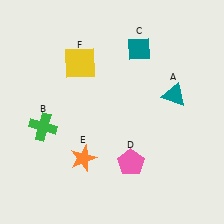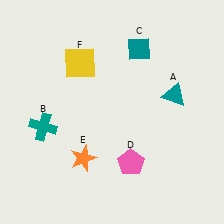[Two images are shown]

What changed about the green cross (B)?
In Image 1, B is green. In Image 2, it changed to teal.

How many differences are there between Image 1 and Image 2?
There is 1 difference between the two images.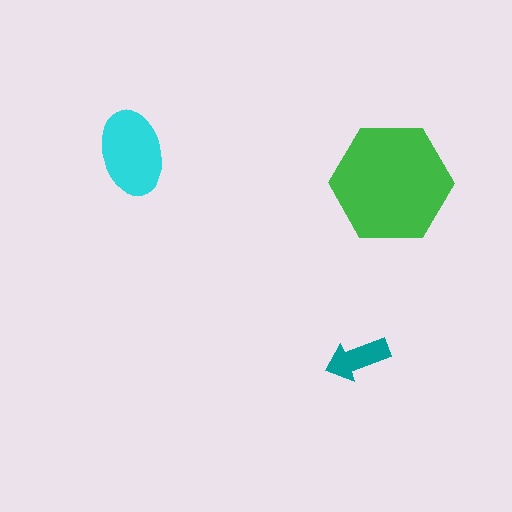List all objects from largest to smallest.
The green hexagon, the cyan ellipse, the teal arrow.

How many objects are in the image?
There are 3 objects in the image.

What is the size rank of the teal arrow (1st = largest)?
3rd.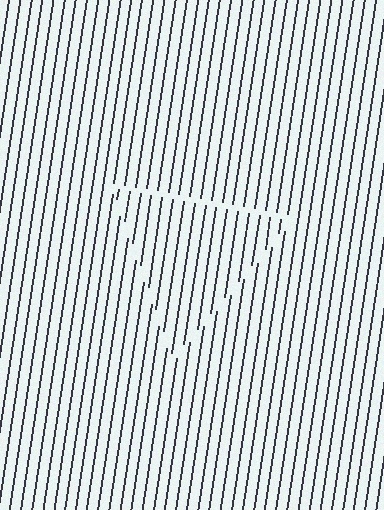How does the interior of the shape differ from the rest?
The interior of the shape contains the same grating, shifted by half a period — the contour is defined by the phase discontinuity where line-ends from the inner and outer gratings abut.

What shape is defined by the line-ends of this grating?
An illusory triangle. The interior of the shape contains the same grating, shifted by half a period — the contour is defined by the phase discontinuity where line-ends from the inner and outer gratings abut.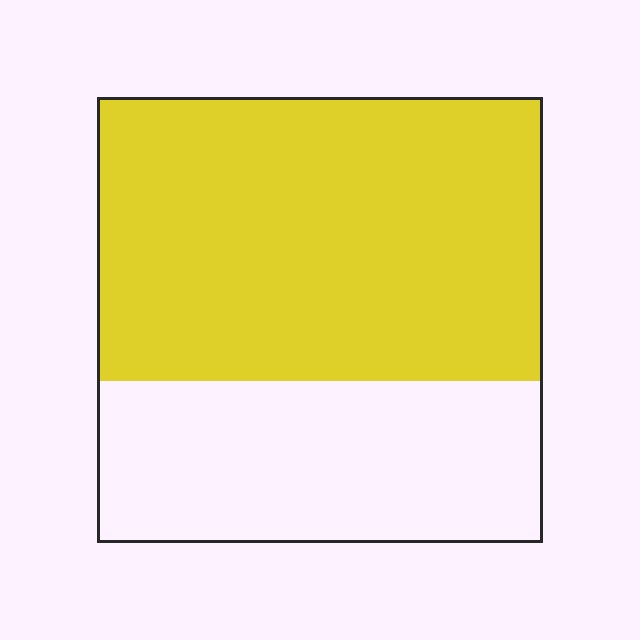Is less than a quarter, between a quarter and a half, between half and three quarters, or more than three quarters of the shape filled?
Between half and three quarters.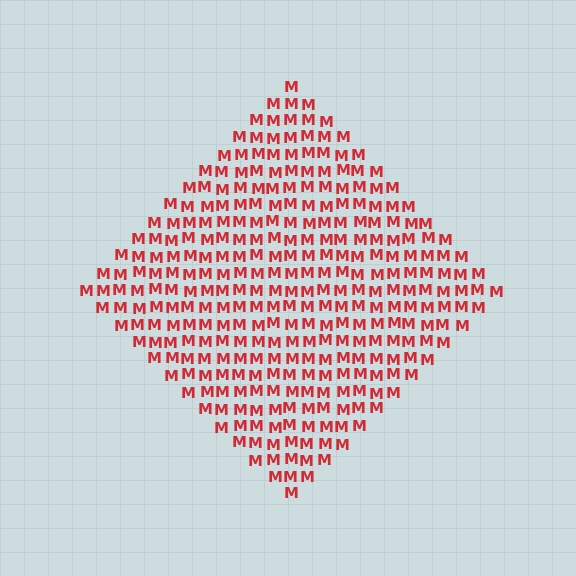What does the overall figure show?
The overall figure shows a diamond.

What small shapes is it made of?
It is made of small letter M's.